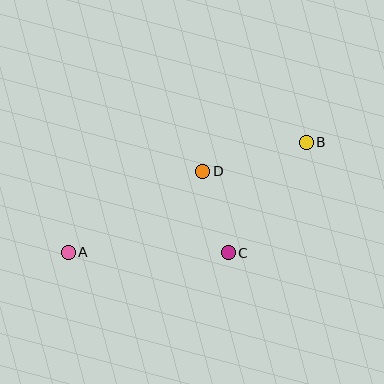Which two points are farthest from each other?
Points A and B are farthest from each other.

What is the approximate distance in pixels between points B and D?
The distance between B and D is approximately 107 pixels.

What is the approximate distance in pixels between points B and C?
The distance between B and C is approximately 135 pixels.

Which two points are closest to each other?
Points C and D are closest to each other.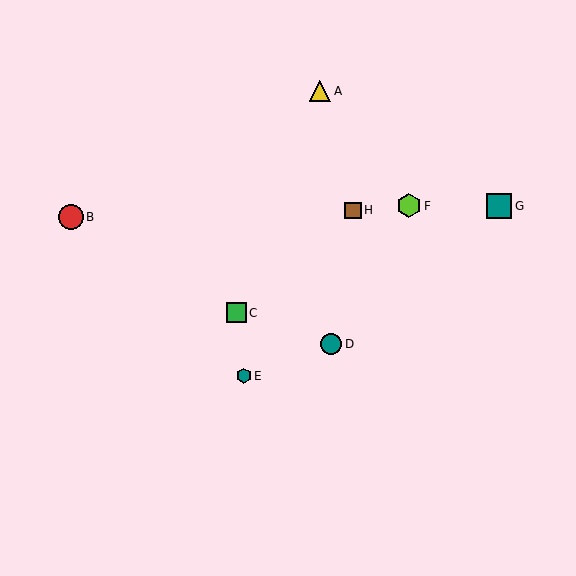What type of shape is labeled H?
Shape H is a brown square.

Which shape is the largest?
The teal square (labeled G) is the largest.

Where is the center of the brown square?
The center of the brown square is at (353, 211).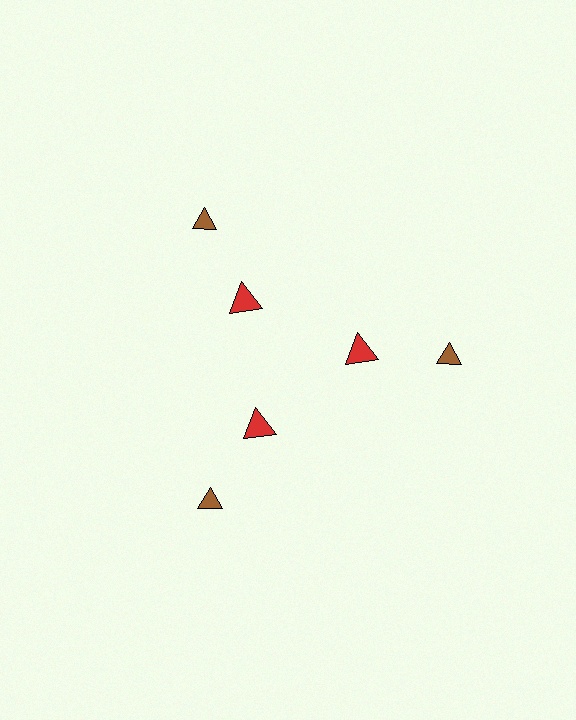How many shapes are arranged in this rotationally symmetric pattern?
There are 6 shapes, arranged in 3 groups of 2.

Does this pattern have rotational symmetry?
Yes, this pattern has 3-fold rotational symmetry. It looks the same after rotating 120 degrees around the center.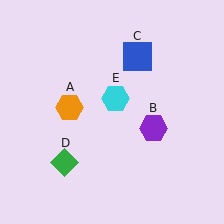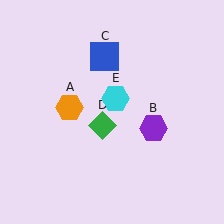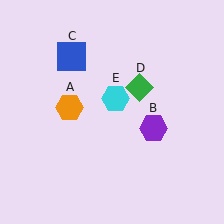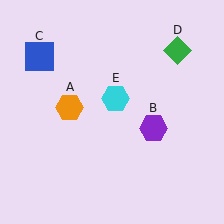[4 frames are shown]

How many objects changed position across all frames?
2 objects changed position: blue square (object C), green diamond (object D).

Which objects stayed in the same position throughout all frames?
Orange hexagon (object A) and purple hexagon (object B) and cyan hexagon (object E) remained stationary.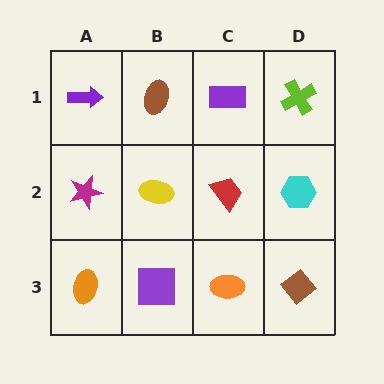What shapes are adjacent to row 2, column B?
A brown ellipse (row 1, column B), a purple square (row 3, column B), a magenta star (row 2, column A), a red trapezoid (row 2, column C).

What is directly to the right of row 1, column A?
A brown ellipse.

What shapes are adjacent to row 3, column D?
A cyan hexagon (row 2, column D), an orange ellipse (row 3, column C).